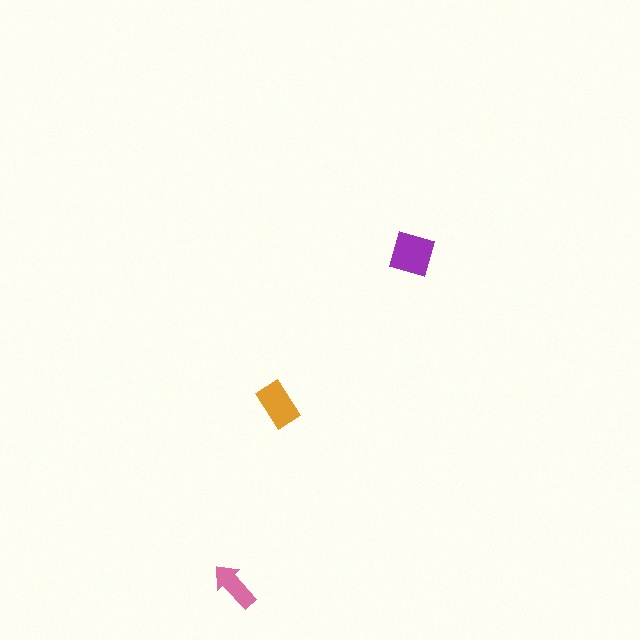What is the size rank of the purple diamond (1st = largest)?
1st.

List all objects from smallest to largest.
The pink arrow, the orange rectangle, the purple diamond.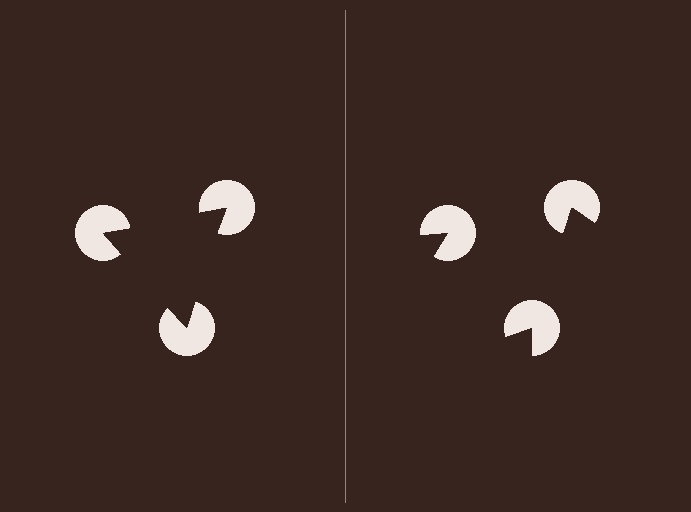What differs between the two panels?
The pac-man discs are positioned identically on both sides; only the wedge orientations differ. On the left they align to a triangle; on the right they are misaligned.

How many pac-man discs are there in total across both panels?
6 — 3 on each side.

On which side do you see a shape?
An illusory triangle appears on the left side. On the right side the wedge cuts are rotated, so no coherent shape forms.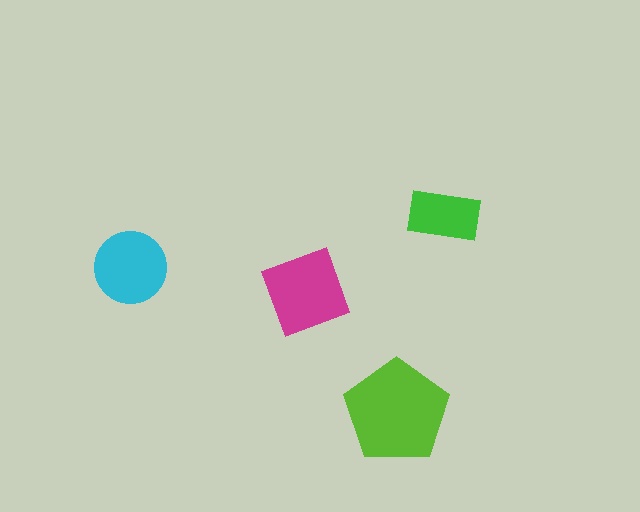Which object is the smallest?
The green rectangle.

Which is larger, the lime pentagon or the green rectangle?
The lime pentagon.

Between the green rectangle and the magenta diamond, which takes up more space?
The magenta diamond.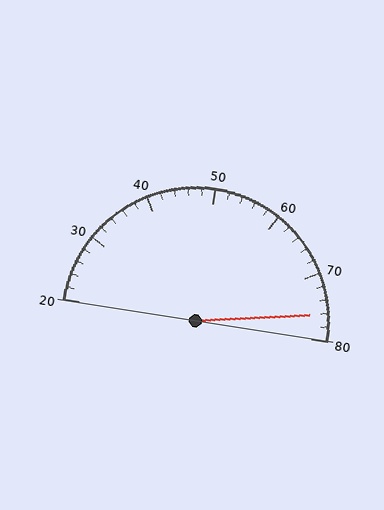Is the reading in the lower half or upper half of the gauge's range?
The reading is in the upper half of the range (20 to 80).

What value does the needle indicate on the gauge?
The needle indicates approximately 76.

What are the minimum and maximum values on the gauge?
The gauge ranges from 20 to 80.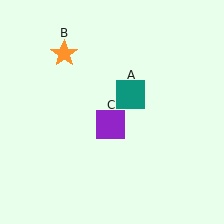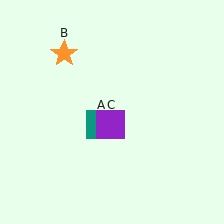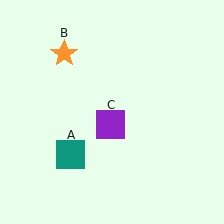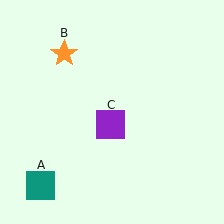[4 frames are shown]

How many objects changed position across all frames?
1 object changed position: teal square (object A).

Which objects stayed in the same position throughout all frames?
Orange star (object B) and purple square (object C) remained stationary.